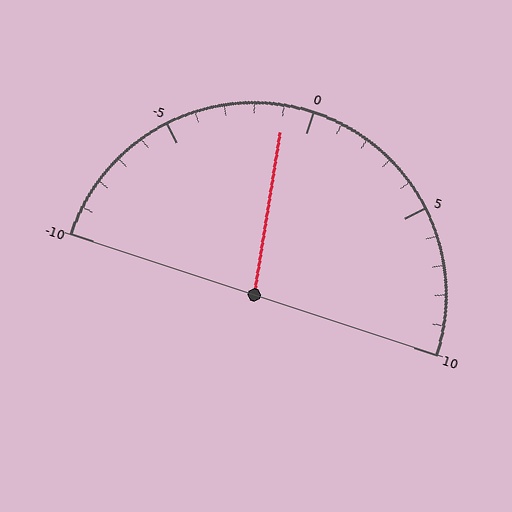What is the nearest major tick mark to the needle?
The nearest major tick mark is 0.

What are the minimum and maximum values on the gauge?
The gauge ranges from -10 to 10.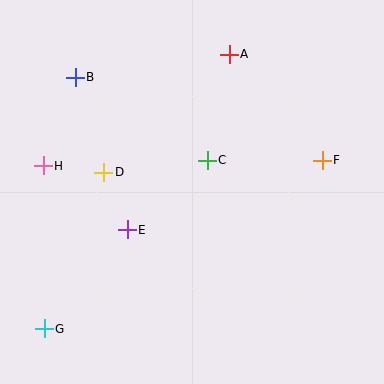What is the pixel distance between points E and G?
The distance between E and G is 129 pixels.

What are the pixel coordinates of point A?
Point A is at (229, 54).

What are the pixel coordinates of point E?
Point E is at (127, 230).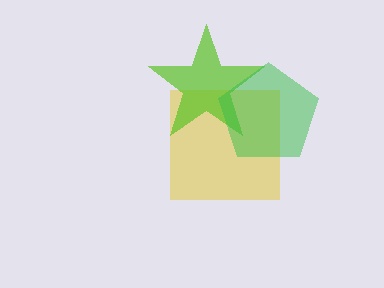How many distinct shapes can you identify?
There are 3 distinct shapes: a yellow square, a lime star, a green pentagon.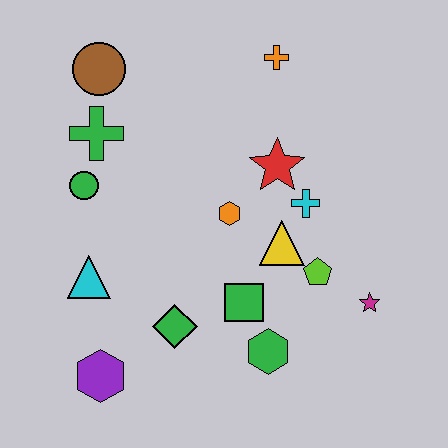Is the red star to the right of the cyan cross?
No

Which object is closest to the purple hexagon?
The green diamond is closest to the purple hexagon.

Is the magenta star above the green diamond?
Yes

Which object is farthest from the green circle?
The magenta star is farthest from the green circle.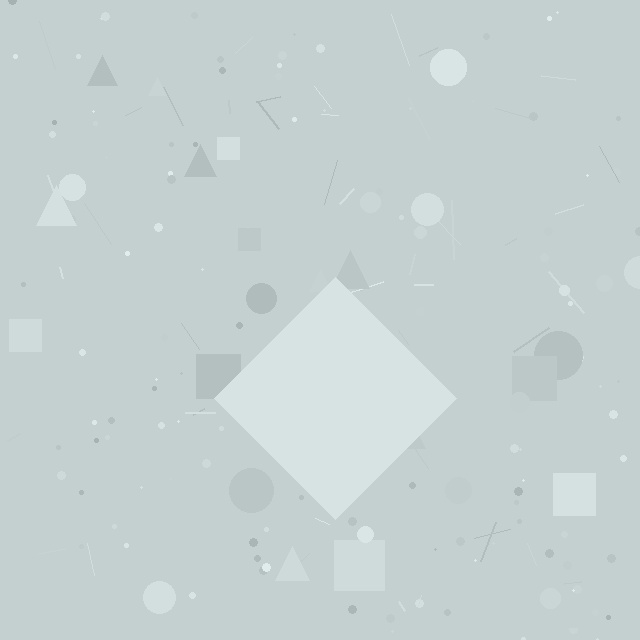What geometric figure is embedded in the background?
A diamond is embedded in the background.